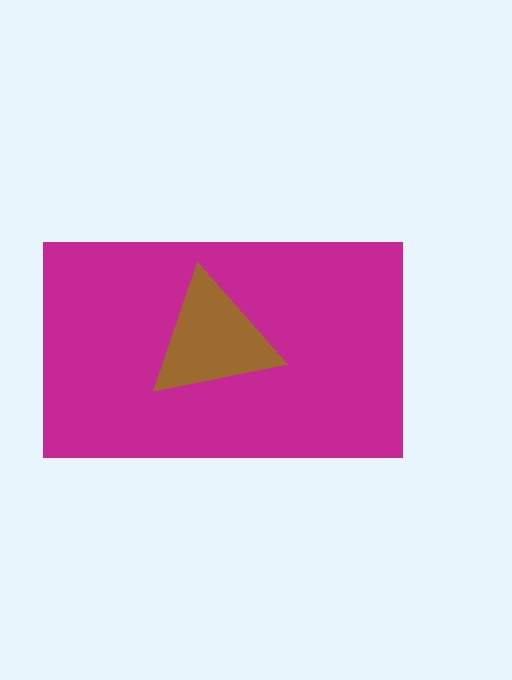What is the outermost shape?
The magenta rectangle.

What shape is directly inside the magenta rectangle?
The brown triangle.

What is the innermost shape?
The brown triangle.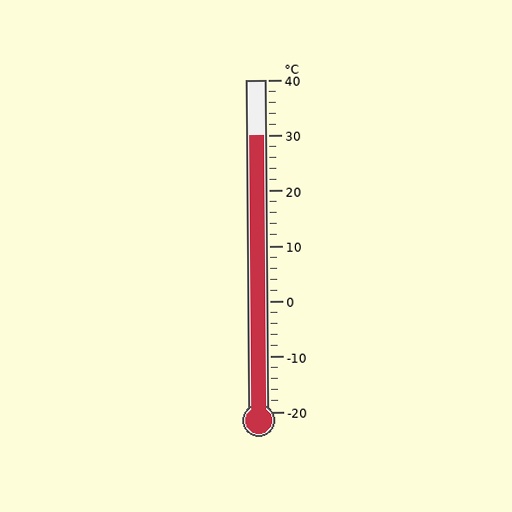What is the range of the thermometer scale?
The thermometer scale ranges from -20°C to 40°C.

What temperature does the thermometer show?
The thermometer shows approximately 30°C.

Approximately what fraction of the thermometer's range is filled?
The thermometer is filled to approximately 85% of its range.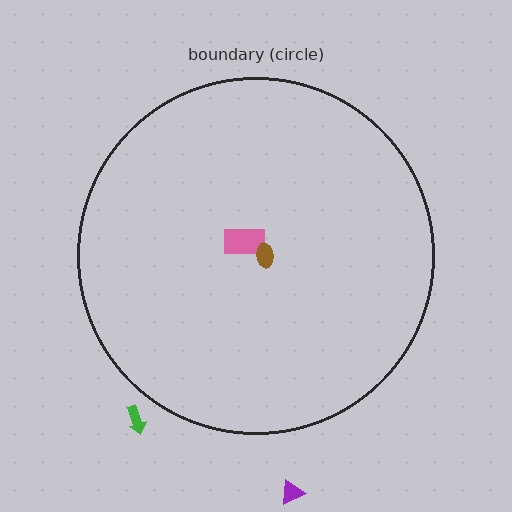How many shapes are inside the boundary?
2 inside, 2 outside.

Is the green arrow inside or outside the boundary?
Outside.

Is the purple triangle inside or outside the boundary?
Outside.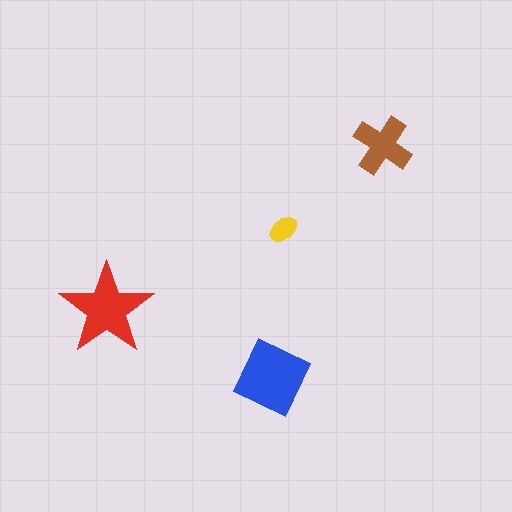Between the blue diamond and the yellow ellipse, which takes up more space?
The blue diamond.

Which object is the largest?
The blue diamond.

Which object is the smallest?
The yellow ellipse.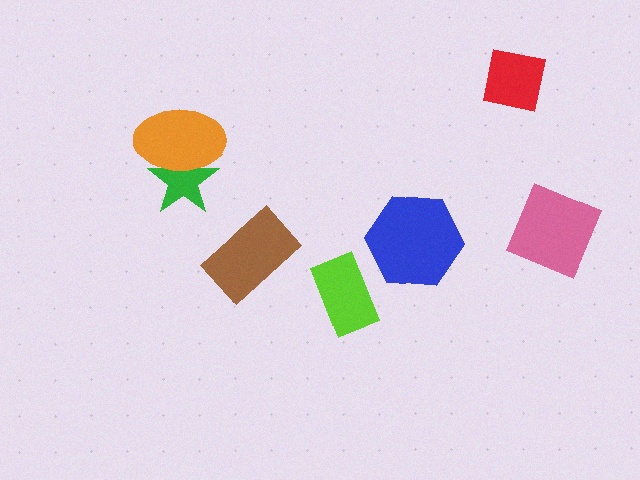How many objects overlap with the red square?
0 objects overlap with the red square.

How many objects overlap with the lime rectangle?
0 objects overlap with the lime rectangle.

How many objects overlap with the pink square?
0 objects overlap with the pink square.